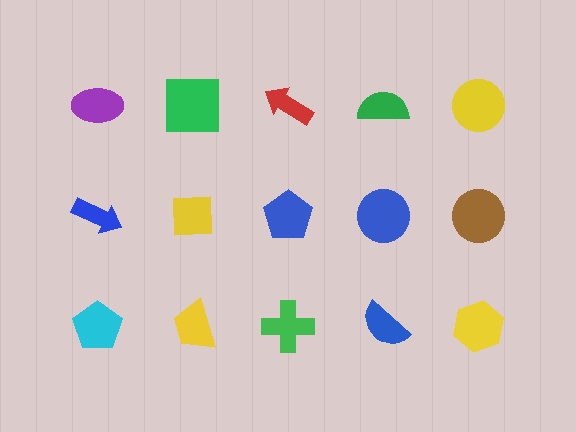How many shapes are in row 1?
5 shapes.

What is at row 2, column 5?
A brown circle.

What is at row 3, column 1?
A cyan pentagon.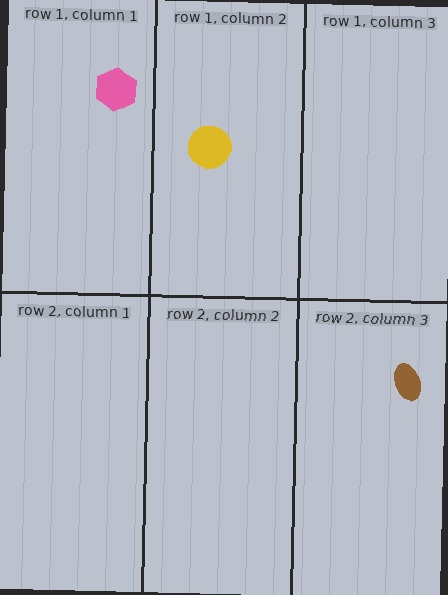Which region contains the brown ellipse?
The row 2, column 3 region.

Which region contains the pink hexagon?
The row 1, column 1 region.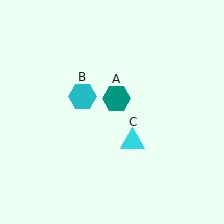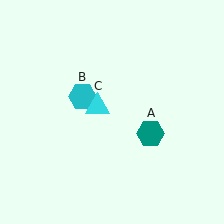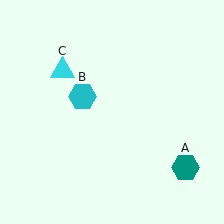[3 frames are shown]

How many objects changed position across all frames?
2 objects changed position: teal hexagon (object A), cyan triangle (object C).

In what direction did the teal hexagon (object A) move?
The teal hexagon (object A) moved down and to the right.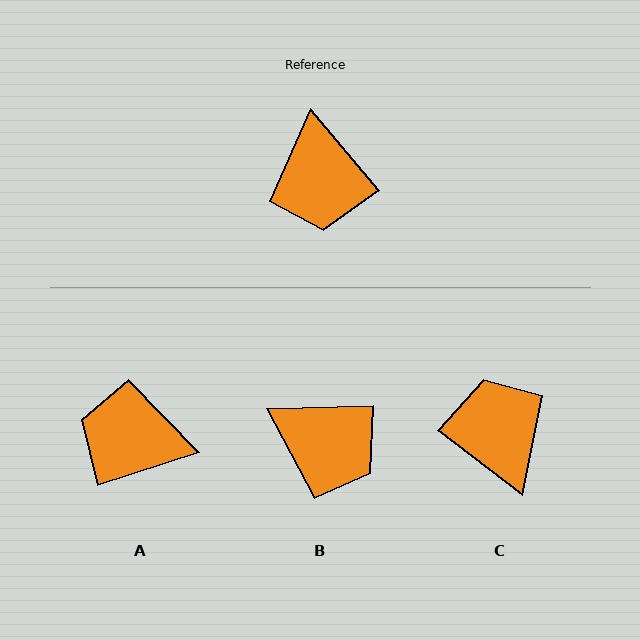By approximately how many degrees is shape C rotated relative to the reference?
Approximately 167 degrees clockwise.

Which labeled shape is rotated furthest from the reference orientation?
C, about 167 degrees away.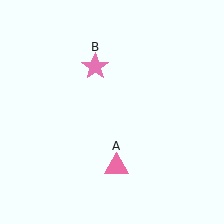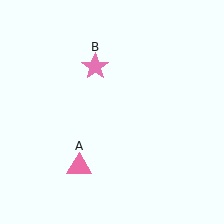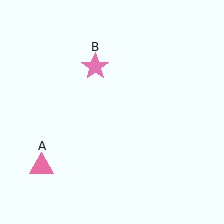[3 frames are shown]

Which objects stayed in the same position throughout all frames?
Pink star (object B) remained stationary.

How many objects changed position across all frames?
1 object changed position: pink triangle (object A).